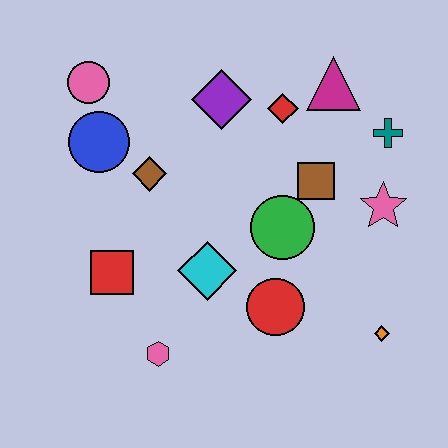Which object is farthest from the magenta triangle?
The pink hexagon is farthest from the magenta triangle.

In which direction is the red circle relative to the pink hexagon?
The red circle is to the right of the pink hexagon.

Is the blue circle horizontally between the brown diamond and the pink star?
No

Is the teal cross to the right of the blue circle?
Yes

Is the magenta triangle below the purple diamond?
No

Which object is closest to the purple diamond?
The red diamond is closest to the purple diamond.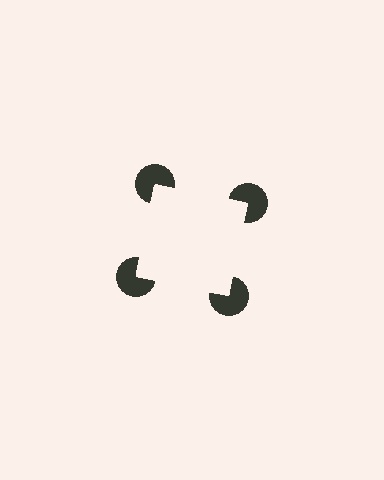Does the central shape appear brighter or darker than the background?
It typically appears slightly brighter than the background, even though no actual brightness change is drawn.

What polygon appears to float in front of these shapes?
An illusory square — its edges are inferred from the aligned wedge cuts in the pac-man discs, not physically drawn.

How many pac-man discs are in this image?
There are 4 — one at each vertex of the illusory square.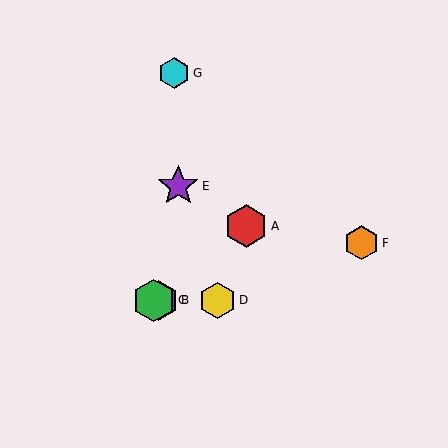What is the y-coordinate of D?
Object D is at y≈300.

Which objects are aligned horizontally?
Objects B, C, D are aligned horizontally.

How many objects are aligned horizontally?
3 objects (B, C, D) are aligned horizontally.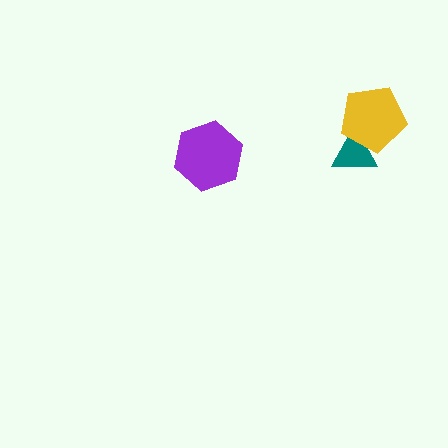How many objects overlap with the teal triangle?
1 object overlaps with the teal triangle.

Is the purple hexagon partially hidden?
No, no other shape covers it.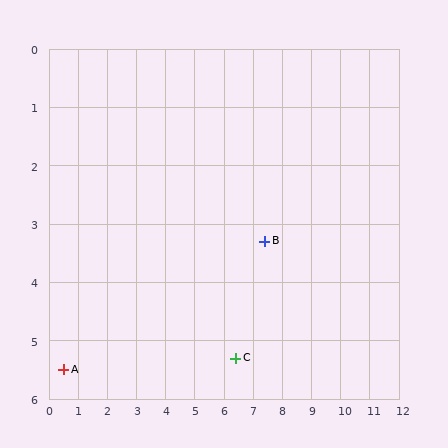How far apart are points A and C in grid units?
Points A and C are about 5.9 grid units apart.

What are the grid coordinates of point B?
Point B is at approximately (7.4, 3.3).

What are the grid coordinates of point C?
Point C is at approximately (6.4, 5.3).